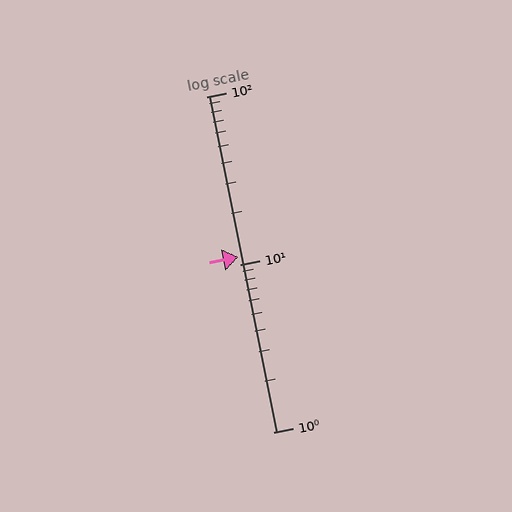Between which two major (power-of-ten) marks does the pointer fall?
The pointer is between 10 and 100.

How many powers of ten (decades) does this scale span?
The scale spans 2 decades, from 1 to 100.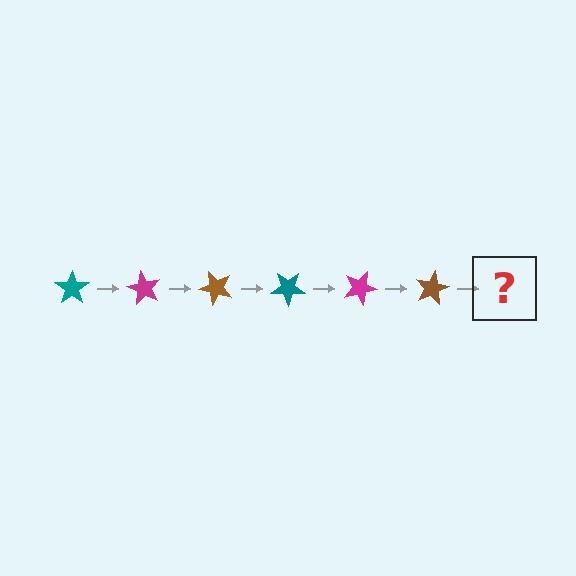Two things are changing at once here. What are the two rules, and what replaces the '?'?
The two rules are that it rotates 60 degrees each step and the color cycles through teal, magenta, and brown. The '?' should be a teal star, rotated 360 degrees from the start.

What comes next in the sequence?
The next element should be a teal star, rotated 360 degrees from the start.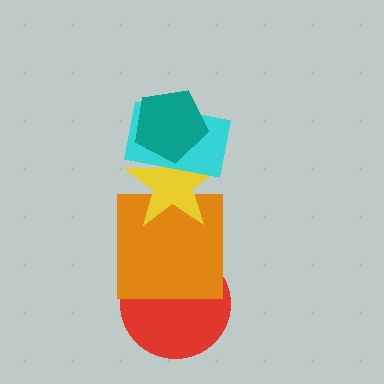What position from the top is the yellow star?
The yellow star is 3rd from the top.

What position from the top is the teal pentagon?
The teal pentagon is 1st from the top.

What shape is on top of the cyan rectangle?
The teal pentagon is on top of the cyan rectangle.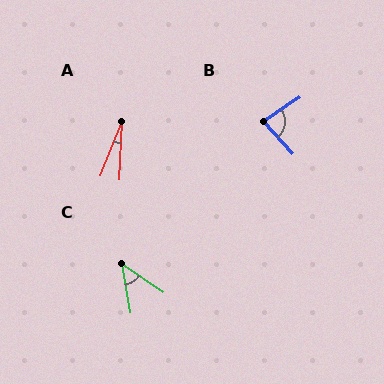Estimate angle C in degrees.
Approximately 45 degrees.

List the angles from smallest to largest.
A (20°), C (45°), B (82°).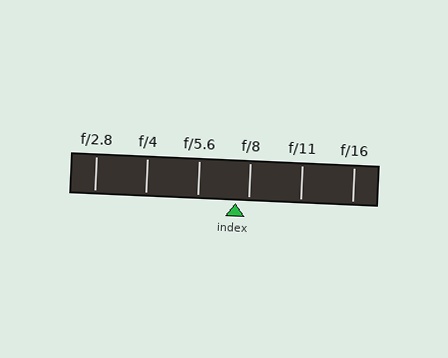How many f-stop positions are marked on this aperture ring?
There are 6 f-stop positions marked.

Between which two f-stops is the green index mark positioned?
The index mark is between f/5.6 and f/8.